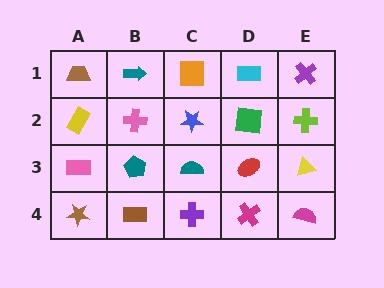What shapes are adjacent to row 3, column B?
A pink cross (row 2, column B), a brown rectangle (row 4, column B), a pink rectangle (row 3, column A), a teal semicircle (row 3, column C).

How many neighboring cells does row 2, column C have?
4.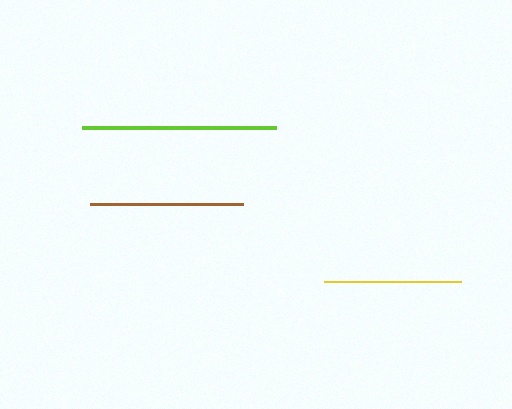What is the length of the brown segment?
The brown segment is approximately 153 pixels long.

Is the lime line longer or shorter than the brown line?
The lime line is longer than the brown line.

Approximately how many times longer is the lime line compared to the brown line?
The lime line is approximately 1.3 times the length of the brown line.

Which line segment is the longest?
The lime line is the longest at approximately 194 pixels.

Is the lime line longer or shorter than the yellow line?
The lime line is longer than the yellow line.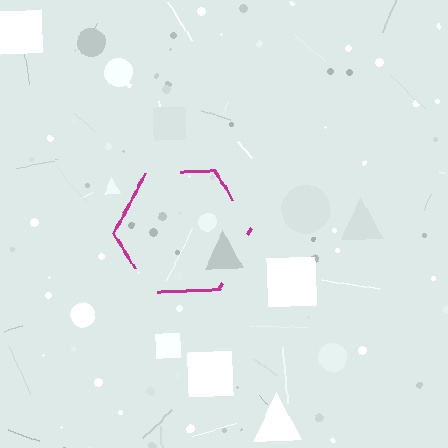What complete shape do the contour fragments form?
The contour fragments form a hexagon.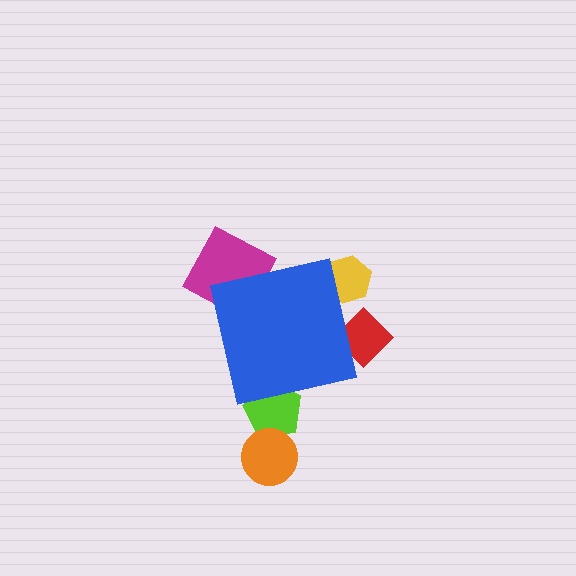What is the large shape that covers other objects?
A blue square.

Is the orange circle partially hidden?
No, the orange circle is fully visible.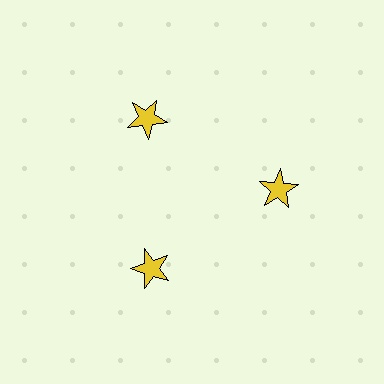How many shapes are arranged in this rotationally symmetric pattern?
There are 3 shapes, arranged in 3 groups of 1.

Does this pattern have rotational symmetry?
Yes, this pattern has 3-fold rotational symmetry. It looks the same after rotating 120 degrees around the center.